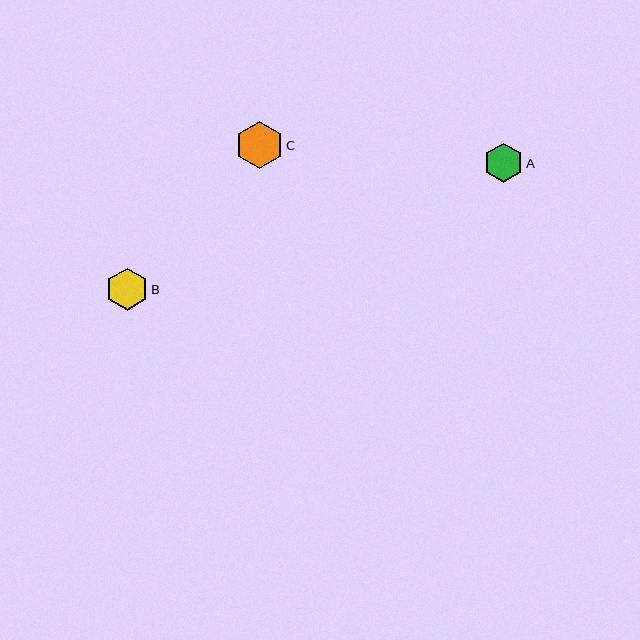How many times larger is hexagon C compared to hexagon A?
Hexagon C is approximately 1.2 times the size of hexagon A.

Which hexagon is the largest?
Hexagon C is the largest with a size of approximately 48 pixels.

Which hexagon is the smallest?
Hexagon A is the smallest with a size of approximately 39 pixels.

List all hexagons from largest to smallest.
From largest to smallest: C, B, A.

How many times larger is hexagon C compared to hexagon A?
Hexagon C is approximately 1.2 times the size of hexagon A.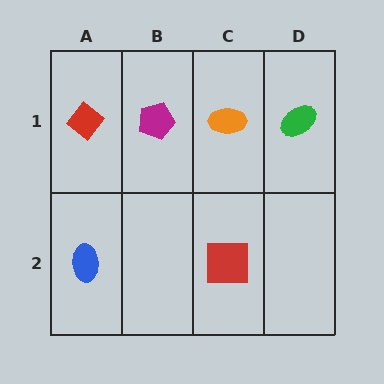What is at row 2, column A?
A blue ellipse.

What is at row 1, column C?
An orange ellipse.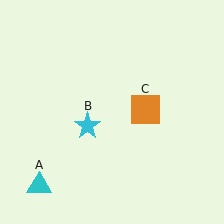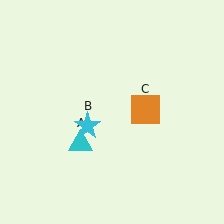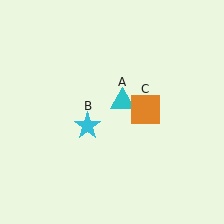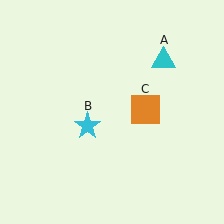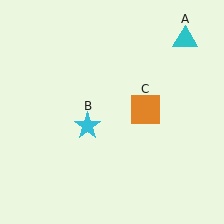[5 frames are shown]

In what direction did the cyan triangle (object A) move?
The cyan triangle (object A) moved up and to the right.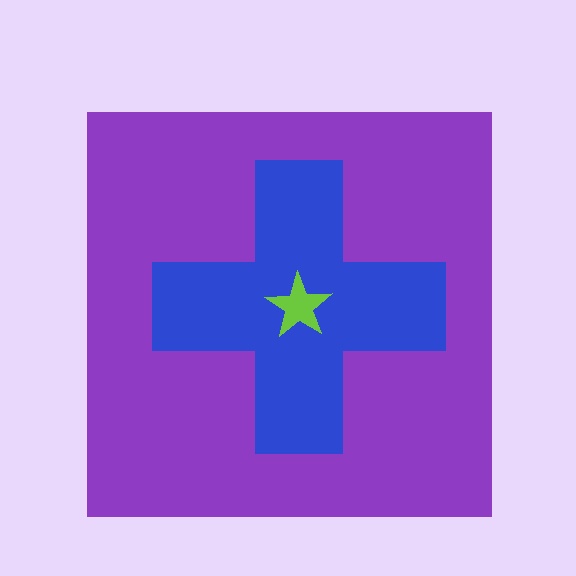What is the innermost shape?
The lime star.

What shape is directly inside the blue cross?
The lime star.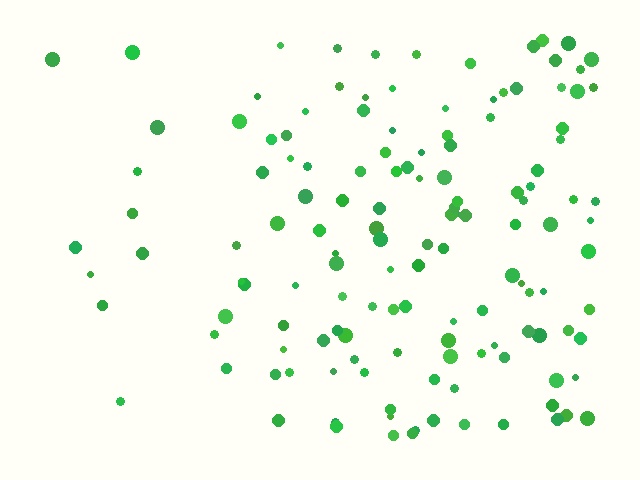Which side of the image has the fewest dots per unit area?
The left.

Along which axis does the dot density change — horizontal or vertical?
Horizontal.